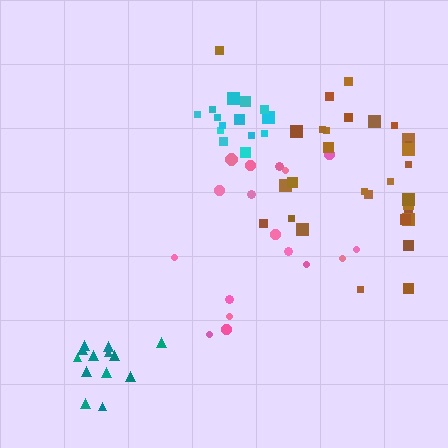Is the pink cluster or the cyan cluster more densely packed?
Cyan.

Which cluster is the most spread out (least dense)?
Pink.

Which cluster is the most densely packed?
Cyan.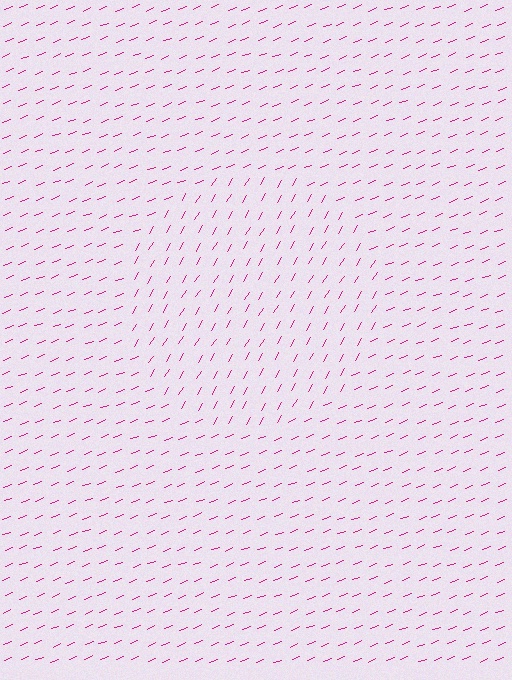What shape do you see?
I see a circle.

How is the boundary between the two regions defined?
The boundary is defined purely by a change in line orientation (approximately 38 degrees difference). All lines are the same color and thickness.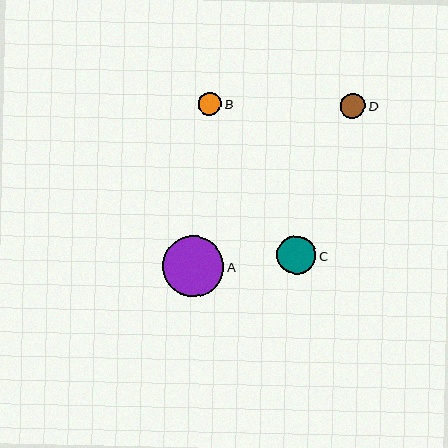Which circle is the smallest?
Circle B is the smallest with a size of approximately 23 pixels.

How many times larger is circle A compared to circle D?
Circle A is approximately 2.5 times the size of circle D.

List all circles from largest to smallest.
From largest to smallest: A, C, D, B.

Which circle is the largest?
Circle A is the largest with a size of approximately 61 pixels.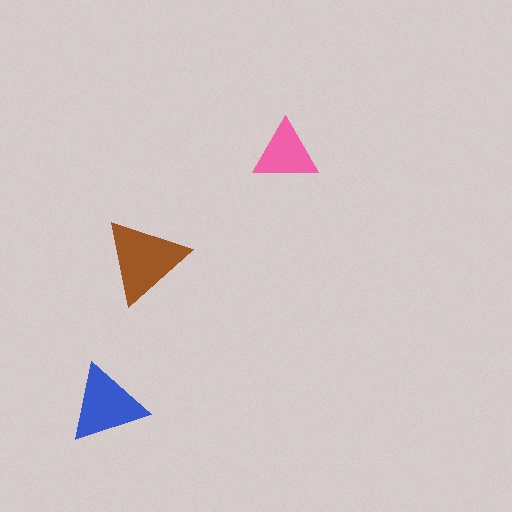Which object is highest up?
The pink triangle is topmost.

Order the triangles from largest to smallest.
the brown one, the blue one, the pink one.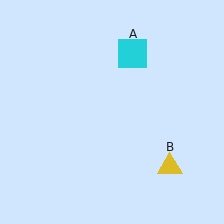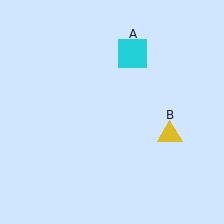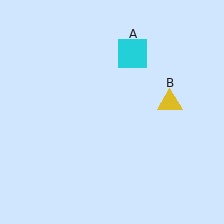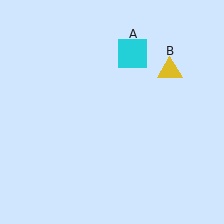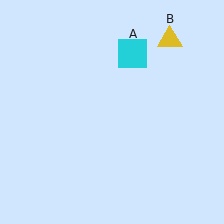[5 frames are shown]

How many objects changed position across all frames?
1 object changed position: yellow triangle (object B).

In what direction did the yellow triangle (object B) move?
The yellow triangle (object B) moved up.